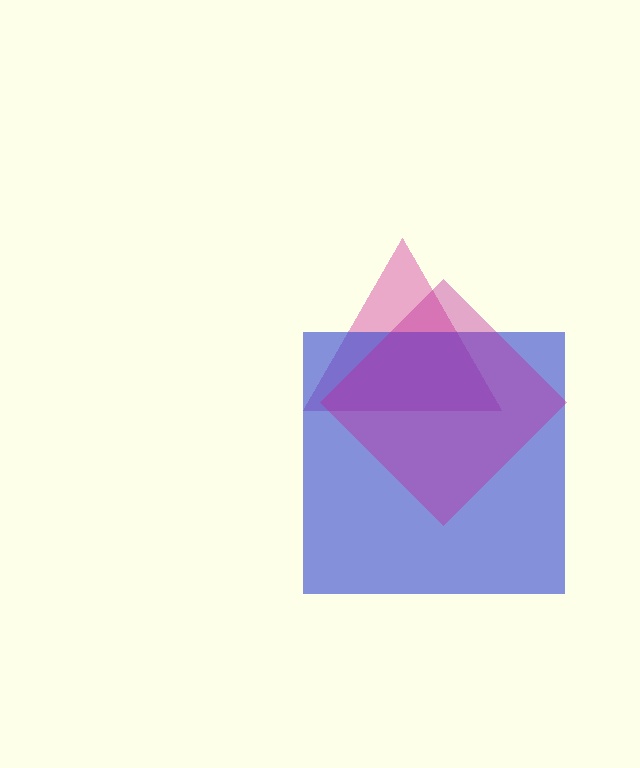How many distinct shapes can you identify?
There are 3 distinct shapes: a pink triangle, a blue square, a magenta diamond.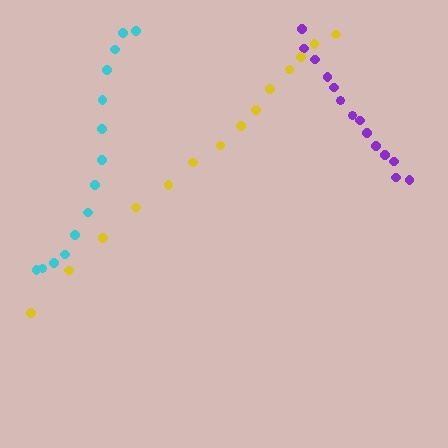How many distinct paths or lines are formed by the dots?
There are 3 distinct paths.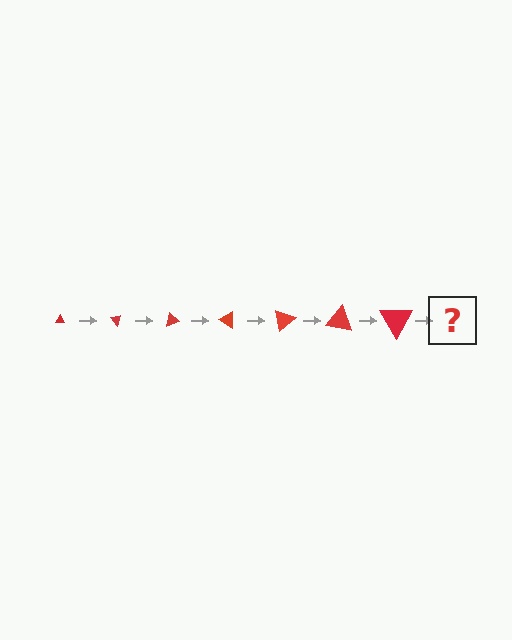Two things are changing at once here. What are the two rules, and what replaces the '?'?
The two rules are that the triangle grows larger each step and it rotates 50 degrees each step. The '?' should be a triangle, larger than the previous one and rotated 350 degrees from the start.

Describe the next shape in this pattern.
It should be a triangle, larger than the previous one and rotated 350 degrees from the start.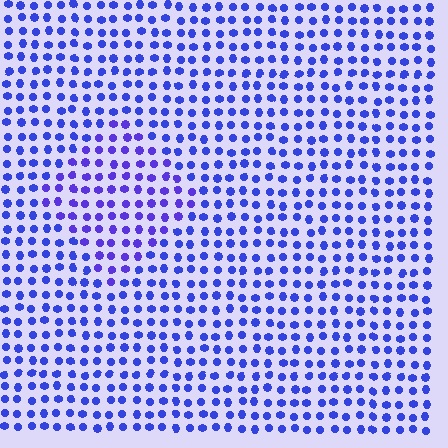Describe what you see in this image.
The image is filled with small blue elements in a uniform arrangement. A diamond-shaped region is visible where the elements are tinted to a slightly different hue, forming a subtle color boundary.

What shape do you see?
I see a diamond.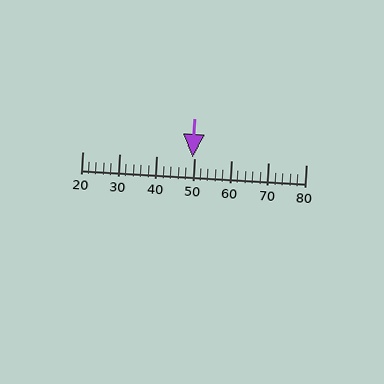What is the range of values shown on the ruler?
The ruler shows values from 20 to 80.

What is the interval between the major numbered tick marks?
The major tick marks are spaced 10 units apart.